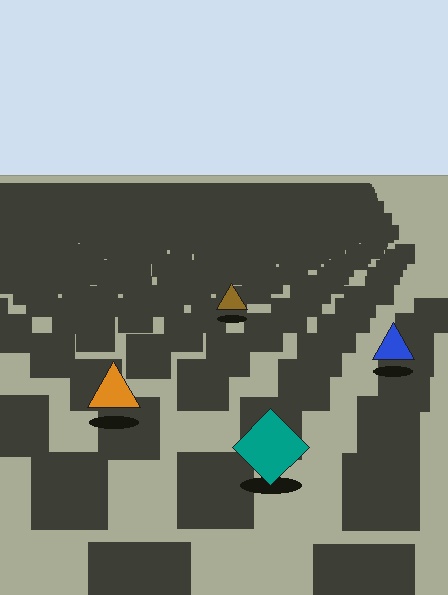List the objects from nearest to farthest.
From nearest to farthest: the teal diamond, the orange triangle, the blue triangle, the brown triangle.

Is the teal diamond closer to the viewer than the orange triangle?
Yes. The teal diamond is closer — you can tell from the texture gradient: the ground texture is coarser near it.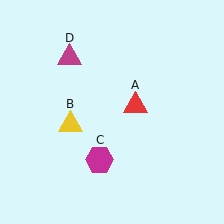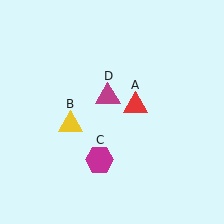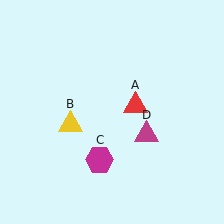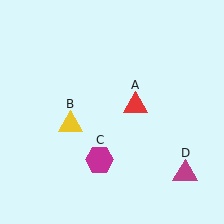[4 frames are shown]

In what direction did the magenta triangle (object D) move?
The magenta triangle (object D) moved down and to the right.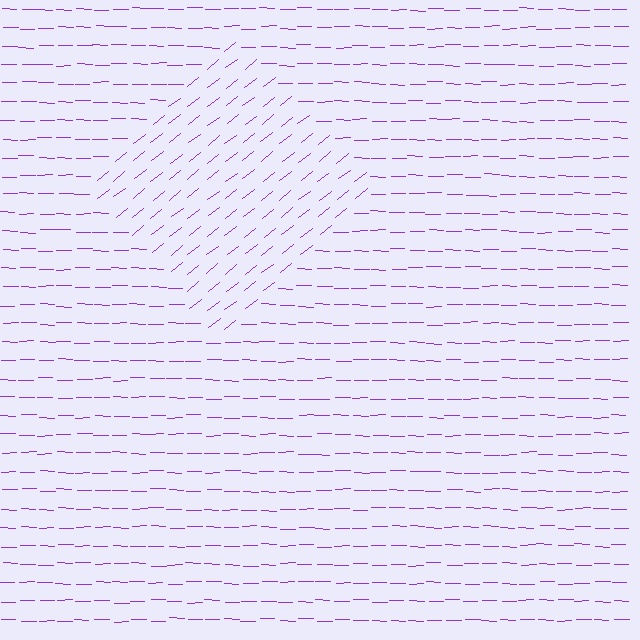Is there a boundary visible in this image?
Yes, there is a texture boundary formed by a change in line orientation.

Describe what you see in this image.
The image is filled with small purple line segments. A diamond region in the image has lines oriented differently from the surrounding lines, creating a visible texture boundary.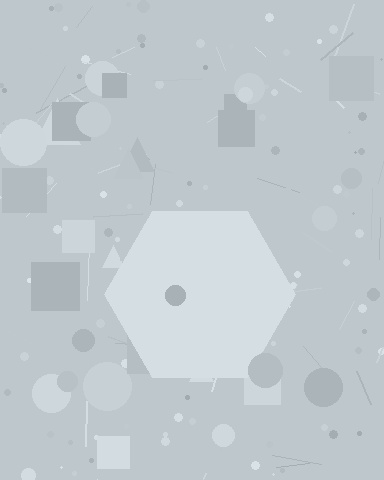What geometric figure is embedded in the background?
A hexagon is embedded in the background.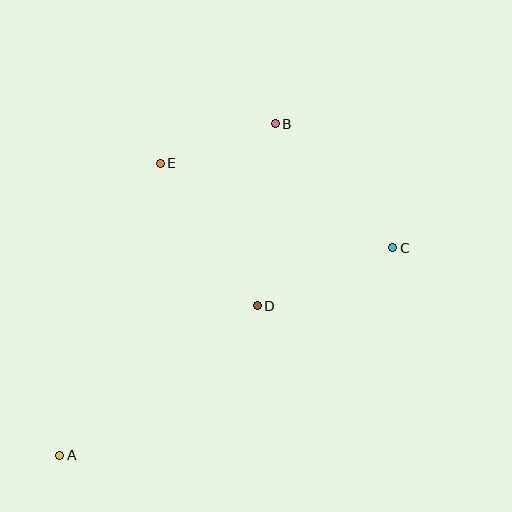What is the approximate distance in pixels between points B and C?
The distance between B and C is approximately 171 pixels.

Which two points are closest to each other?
Points B and E are closest to each other.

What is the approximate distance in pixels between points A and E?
The distance between A and E is approximately 309 pixels.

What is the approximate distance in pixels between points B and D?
The distance between B and D is approximately 183 pixels.